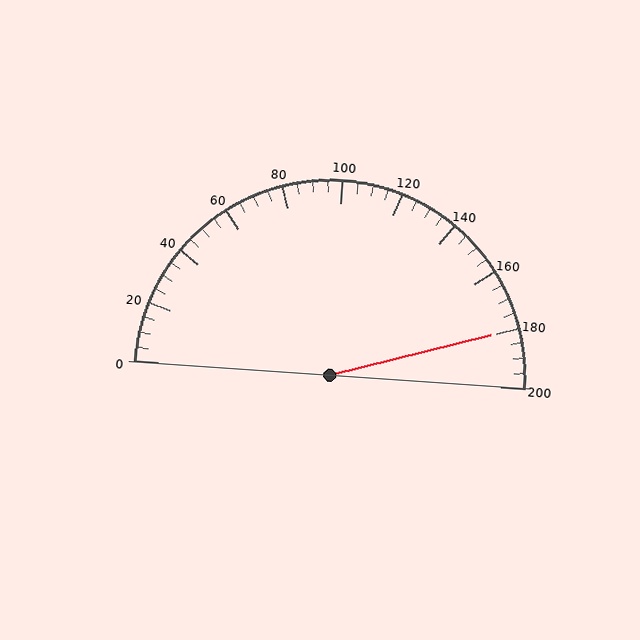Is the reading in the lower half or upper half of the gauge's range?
The reading is in the upper half of the range (0 to 200).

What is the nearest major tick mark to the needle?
The nearest major tick mark is 180.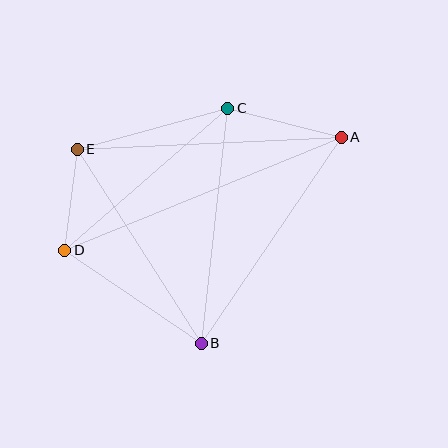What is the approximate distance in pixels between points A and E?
The distance between A and E is approximately 264 pixels.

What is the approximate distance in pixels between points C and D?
The distance between C and D is approximately 216 pixels.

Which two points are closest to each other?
Points D and E are closest to each other.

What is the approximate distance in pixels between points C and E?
The distance between C and E is approximately 156 pixels.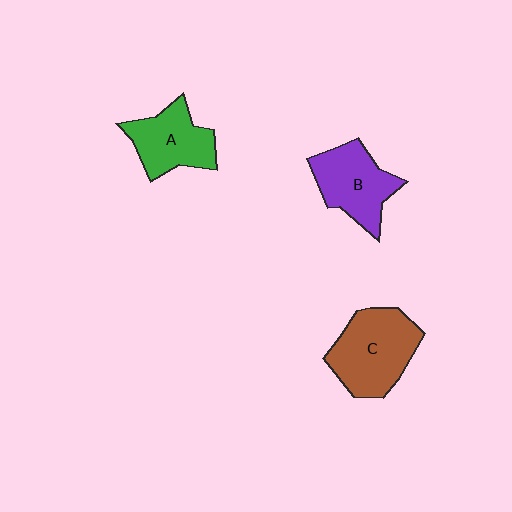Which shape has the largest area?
Shape C (brown).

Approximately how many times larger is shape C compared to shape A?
Approximately 1.3 times.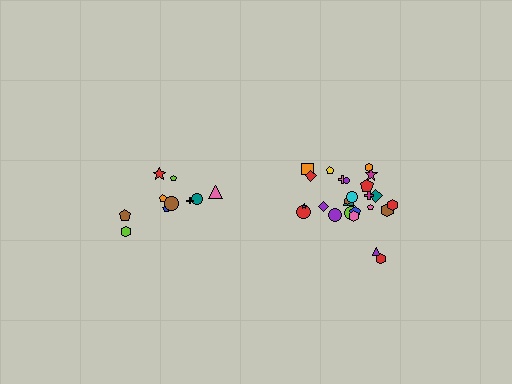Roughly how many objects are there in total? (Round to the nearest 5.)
Roughly 35 objects in total.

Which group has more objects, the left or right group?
The right group.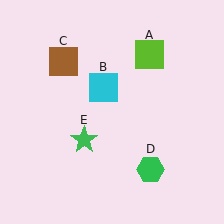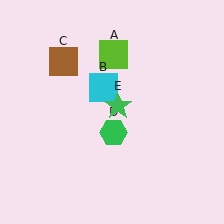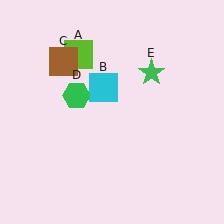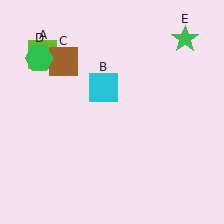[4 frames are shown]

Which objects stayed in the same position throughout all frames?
Cyan square (object B) and brown square (object C) remained stationary.